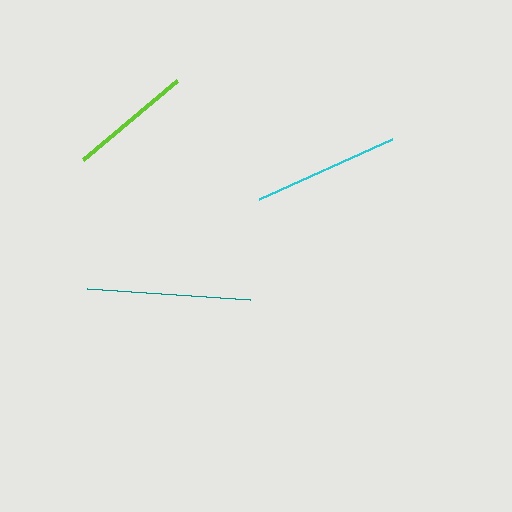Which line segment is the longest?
The teal line is the longest at approximately 163 pixels.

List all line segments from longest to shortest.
From longest to shortest: teal, cyan, lime.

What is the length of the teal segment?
The teal segment is approximately 163 pixels long.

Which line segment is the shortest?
The lime line is the shortest at approximately 123 pixels.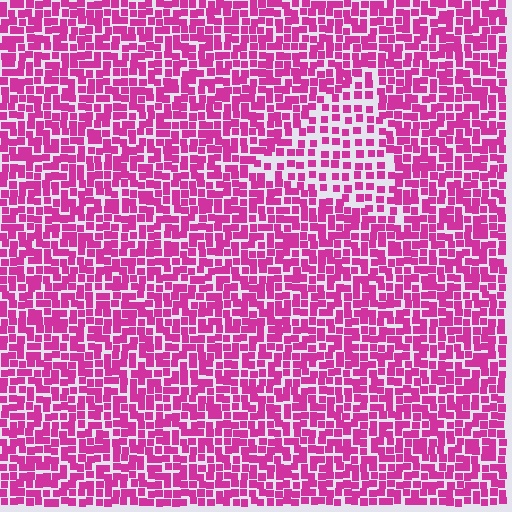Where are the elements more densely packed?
The elements are more densely packed outside the triangle boundary.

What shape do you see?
I see a triangle.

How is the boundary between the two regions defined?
The boundary is defined by a change in element density (approximately 1.8x ratio). All elements are the same color, size, and shape.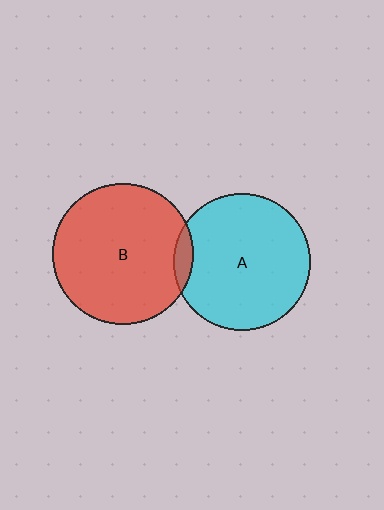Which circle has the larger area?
Circle B (red).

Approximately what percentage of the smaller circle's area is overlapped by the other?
Approximately 5%.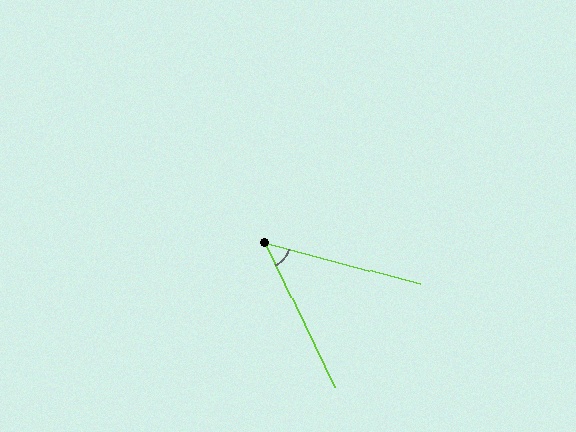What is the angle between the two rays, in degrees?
Approximately 50 degrees.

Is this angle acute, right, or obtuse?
It is acute.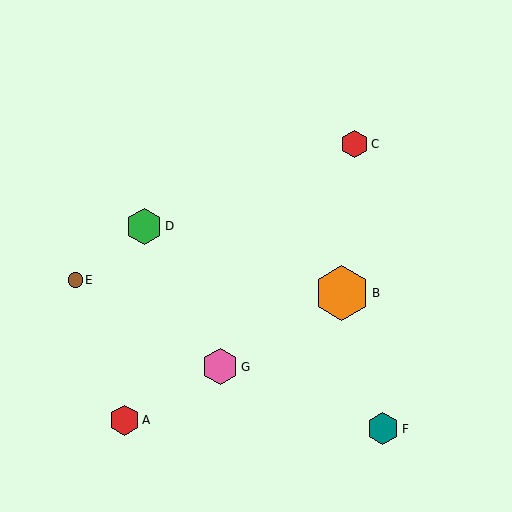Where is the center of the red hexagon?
The center of the red hexagon is at (355, 144).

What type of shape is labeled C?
Shape C is a red hexagon.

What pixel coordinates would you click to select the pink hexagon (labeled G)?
Click at (220, 367) to select the pink hexagon G.